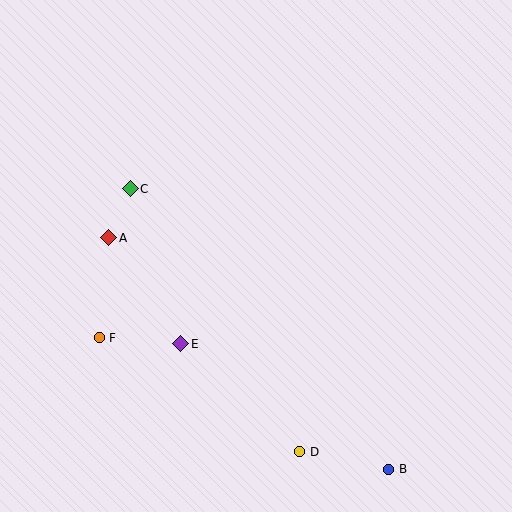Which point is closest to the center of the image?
Point E at (181, 344) is closest to the center.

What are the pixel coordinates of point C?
Point C is at (130, 189).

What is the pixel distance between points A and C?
The distance between A and C is 53 pixels.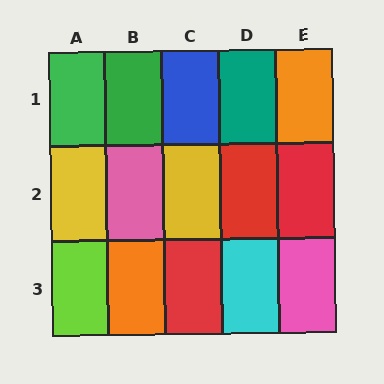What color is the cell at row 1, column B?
Green.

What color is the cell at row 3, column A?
Lime.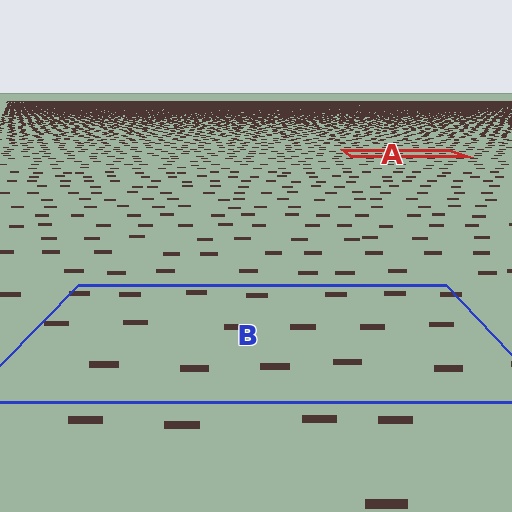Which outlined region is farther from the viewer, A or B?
Region A is farther from the viewer — the texture elements inside it appear smaller and more densely packed.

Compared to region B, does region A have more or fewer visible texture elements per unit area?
Region A has more texture elements per unit area — they are packed more densely because it is farther away.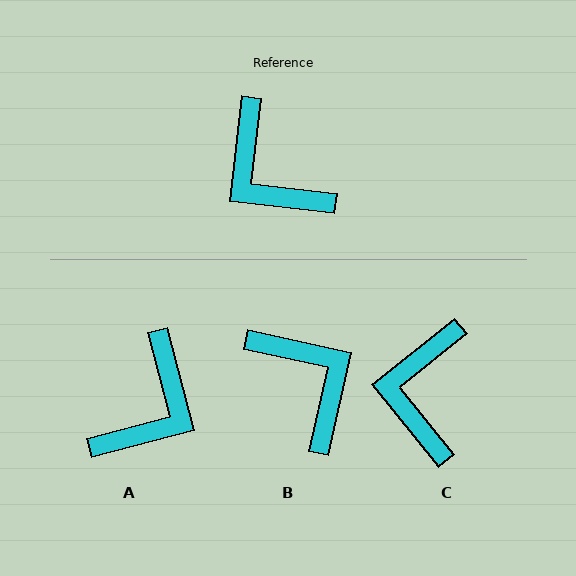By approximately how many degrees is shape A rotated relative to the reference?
Approximately 111 degrees counter-clockwise.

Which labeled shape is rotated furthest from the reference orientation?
B, about 174 degrees away.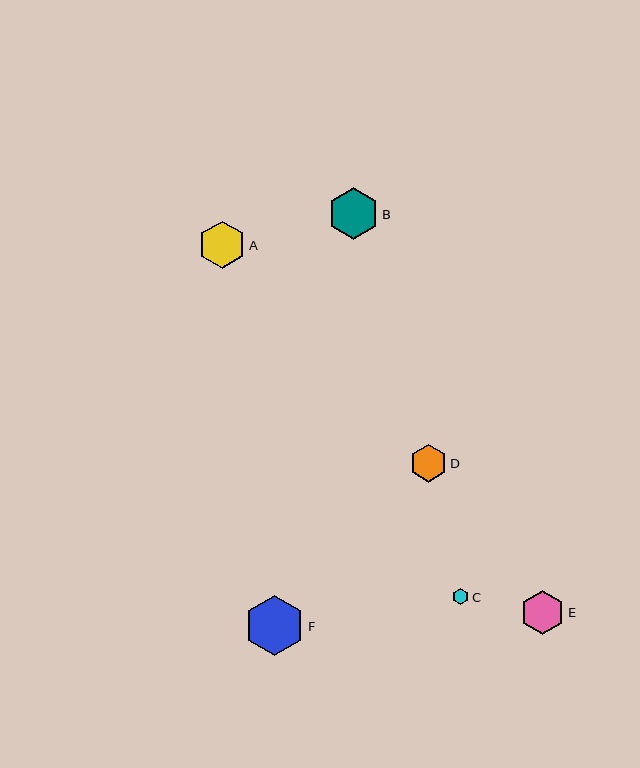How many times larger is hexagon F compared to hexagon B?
Hexagon F is approximately 1.2 times the size of hexagon B.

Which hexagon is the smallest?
Hexagon C is the smallest with a size of approximately 17 pixels.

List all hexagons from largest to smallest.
From largest to smallest: F, B, A, E, D, C.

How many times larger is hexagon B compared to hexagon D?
Hexagon B is approximately 1.4 times the size of hexagon D.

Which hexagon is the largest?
Hexagon F is the largest with a size of approximately 60 pixels.